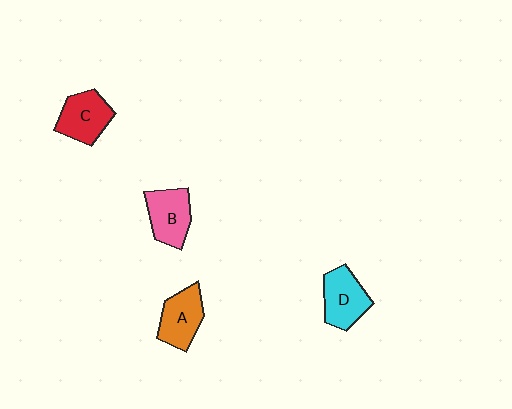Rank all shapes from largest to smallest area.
From largest to smallest: B (pink), D (cyan), C (red), A (orange).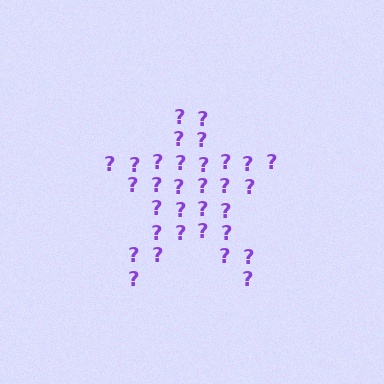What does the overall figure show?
The overall figure shows a star.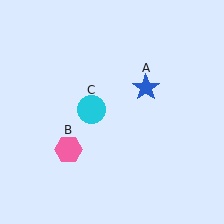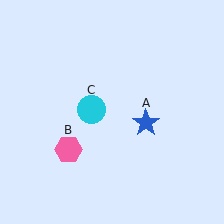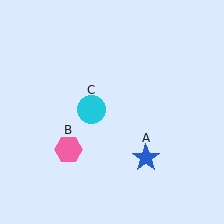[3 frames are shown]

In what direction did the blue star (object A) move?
The blue star (object A) moved down.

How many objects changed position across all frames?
1 object changed position: blue star (object A).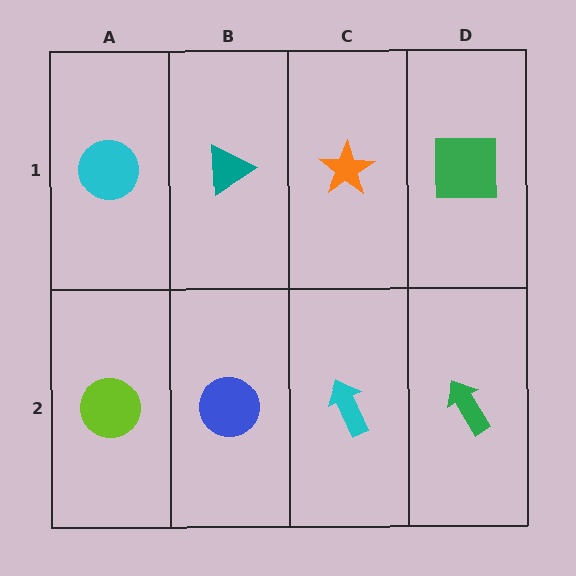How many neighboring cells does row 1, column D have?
2.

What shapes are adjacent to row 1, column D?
A green arrow (row 2, column D), an orange star (row 1, column C).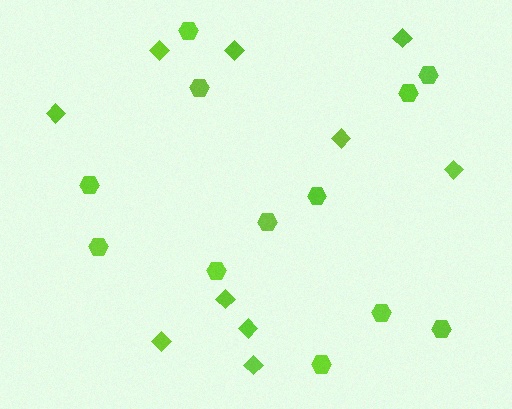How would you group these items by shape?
There are 2 groups: one group of hexagons (12) and one group of diamonds (10).